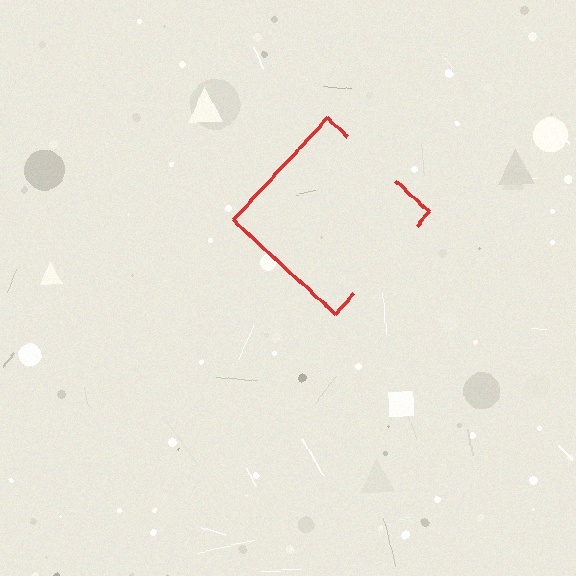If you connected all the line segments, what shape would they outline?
They would outline a diamond.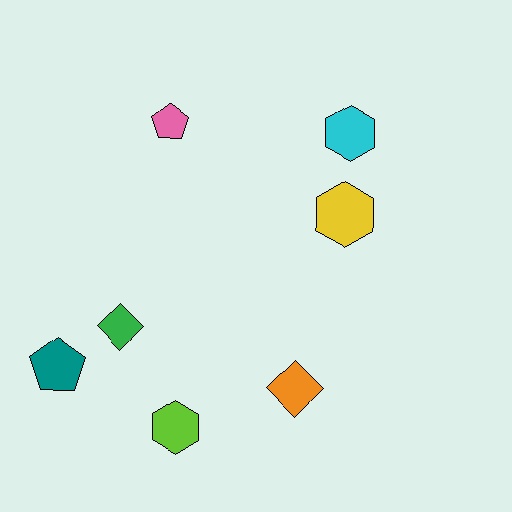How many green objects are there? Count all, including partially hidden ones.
There is 1 green object.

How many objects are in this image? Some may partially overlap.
There are 7 objects.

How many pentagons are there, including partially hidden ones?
There are 2 pentagons.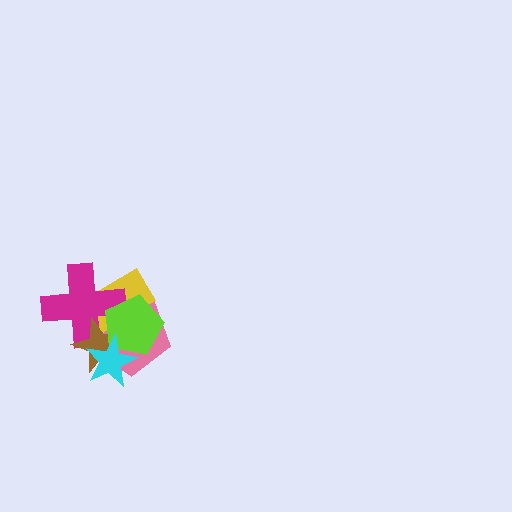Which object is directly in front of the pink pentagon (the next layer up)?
The yellow rectangle is directly in front of the pink pentagon.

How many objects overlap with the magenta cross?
5 objects overlap with the magenta cross.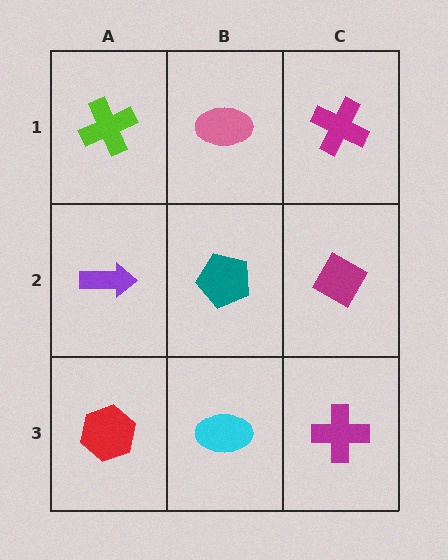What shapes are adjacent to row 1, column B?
A teal pentagon (row 2, column B), a lime cross (row 1, column A), a magenta cross (row 1, column C).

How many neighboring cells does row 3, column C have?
2.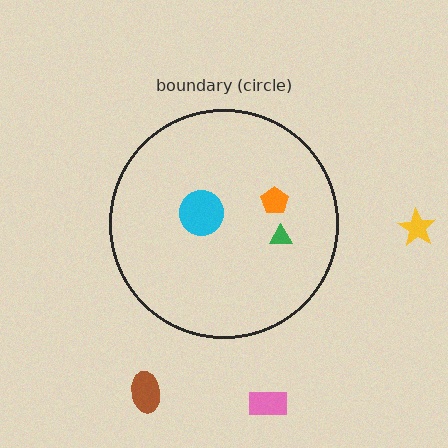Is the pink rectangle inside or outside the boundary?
Outside.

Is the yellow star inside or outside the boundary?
Outside.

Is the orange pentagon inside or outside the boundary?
Inside.